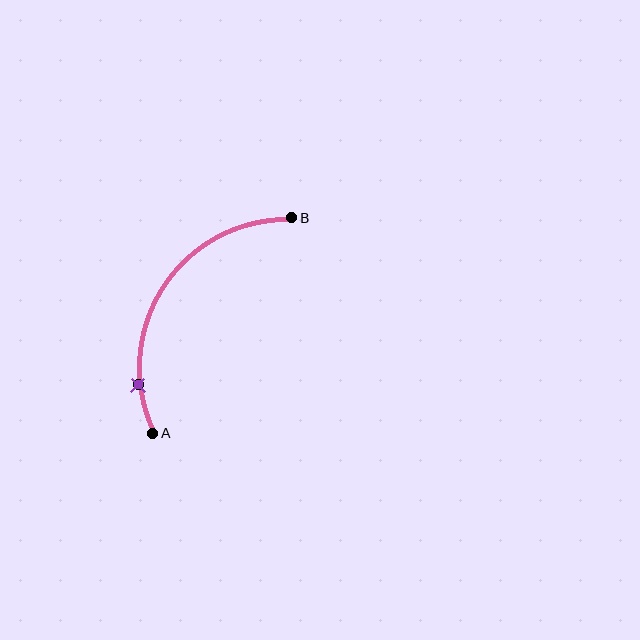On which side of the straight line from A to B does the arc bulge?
The arc bulges to the left of the straight line connecting A and B.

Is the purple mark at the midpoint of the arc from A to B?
No. The purple mark lies on the arc but is closer to endpoint A. The arc midpoint would be at the point on the curve equidistant along the arc from both A and B.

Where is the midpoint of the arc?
The arc midpoint is the point on the curve farthest from the straight line joining A and B. It sits to the left of that line.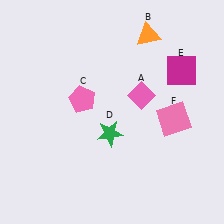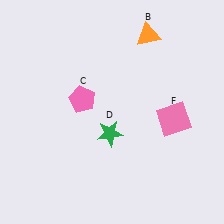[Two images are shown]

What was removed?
The magenta square (E), the pink diamond (A) were removed in Image 2.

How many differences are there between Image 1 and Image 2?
There are 2 differences between the two images.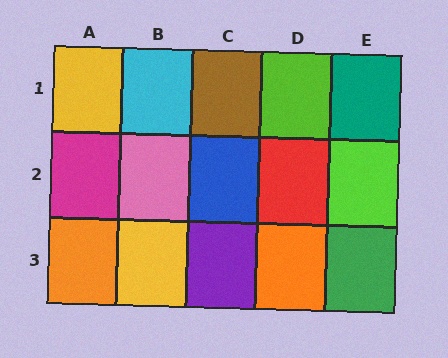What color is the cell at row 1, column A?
Yellow.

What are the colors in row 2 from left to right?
Magenta, pink, blue, red, lime.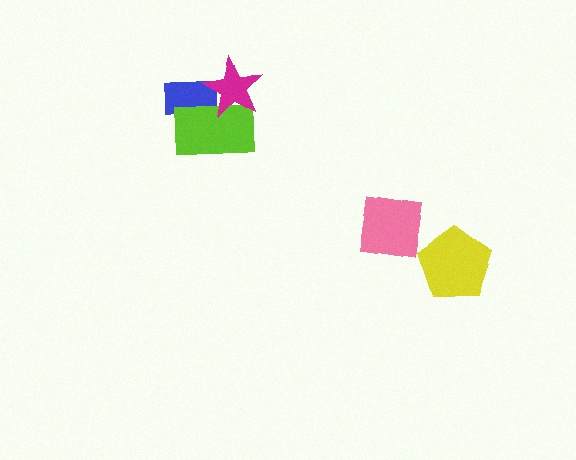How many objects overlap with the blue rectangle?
2 objects overlap with the blue rectangle.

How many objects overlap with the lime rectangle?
2 objects overlap with the lime rectangle.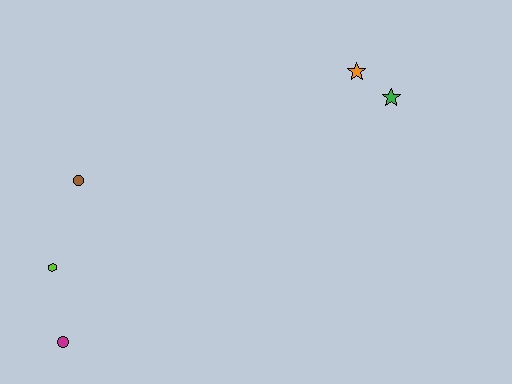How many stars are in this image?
There are 2 stars.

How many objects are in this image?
There are 5 objects.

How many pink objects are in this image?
There are no pink objects.